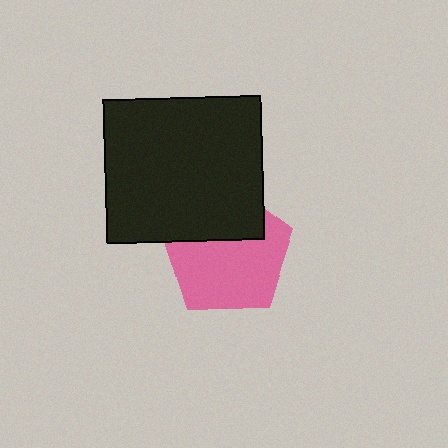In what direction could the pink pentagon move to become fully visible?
The pink pentagon could move down. That would shift it out from behind the black rectangle entirely.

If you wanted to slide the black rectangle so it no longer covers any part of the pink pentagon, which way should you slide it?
Slide it up — that is the most direct way to separate the two shapes.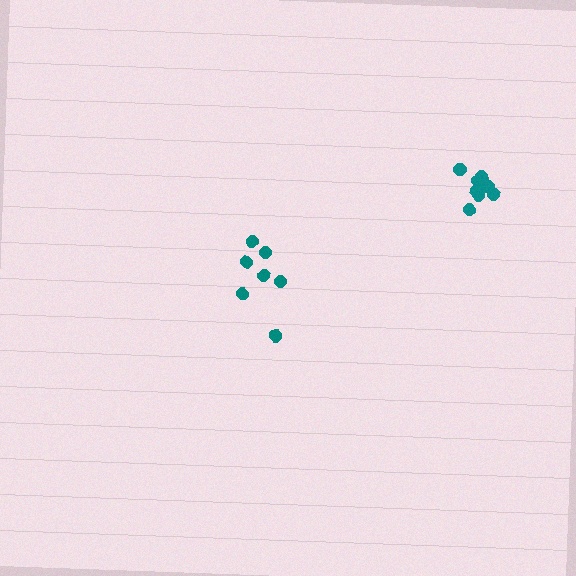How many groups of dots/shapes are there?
There are 2 groups.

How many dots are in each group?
Group 1: 9 dots, Group 2: 7 dots (16 total).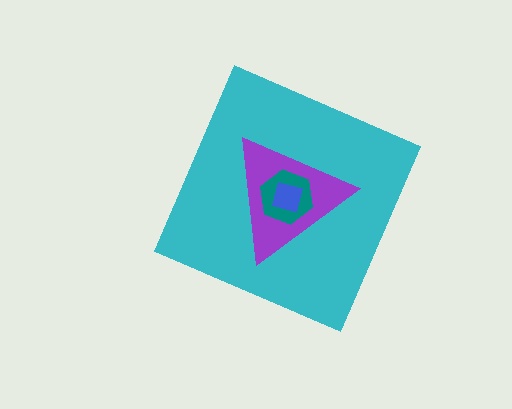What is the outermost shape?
The cyan diamond.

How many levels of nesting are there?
4.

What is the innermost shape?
The blue square.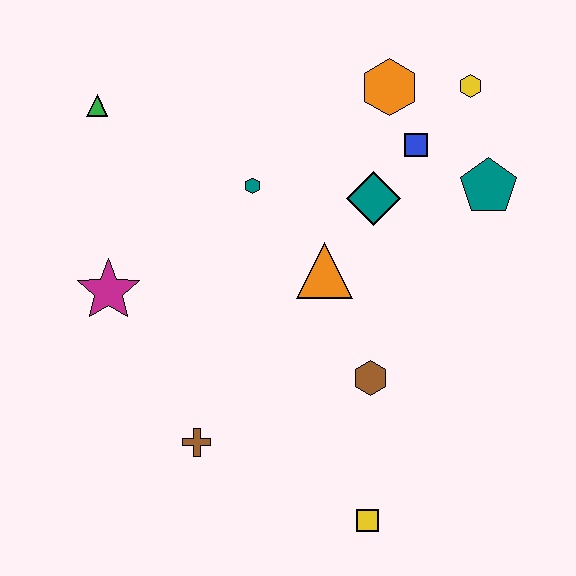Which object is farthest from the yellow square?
The green triangle is farthest from the yellow square.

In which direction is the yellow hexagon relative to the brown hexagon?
The yellow hexagon is above the brown hexagon.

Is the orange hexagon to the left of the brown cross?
No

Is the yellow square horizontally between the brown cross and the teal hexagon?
No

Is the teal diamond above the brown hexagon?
Yes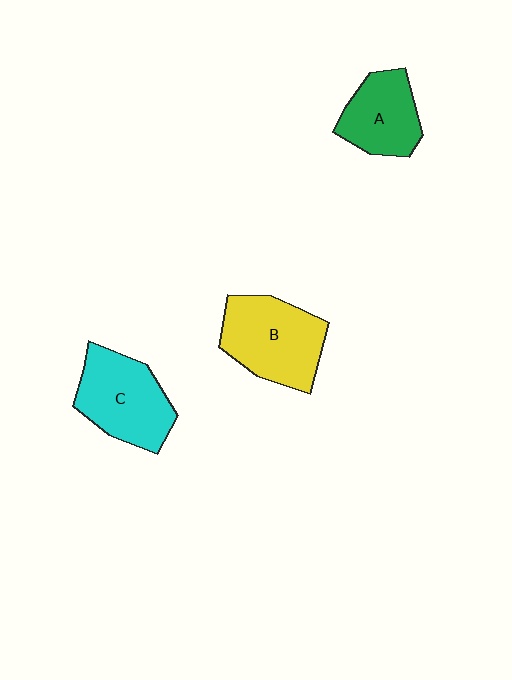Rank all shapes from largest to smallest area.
From largest to smallest: B (yellow), C (cyan), A (green).